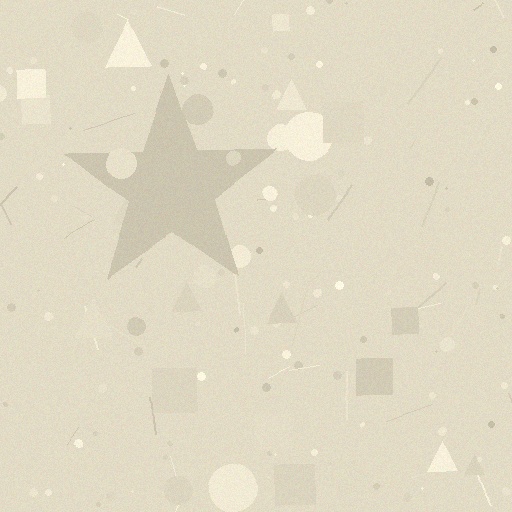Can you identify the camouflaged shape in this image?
The camouflaged shape is a star.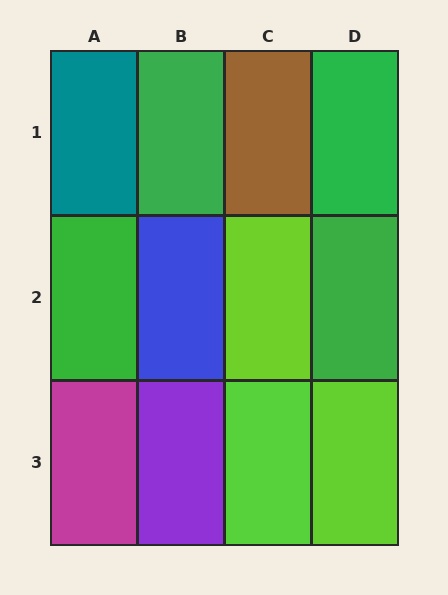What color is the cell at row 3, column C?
Lime.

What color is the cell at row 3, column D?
Lime.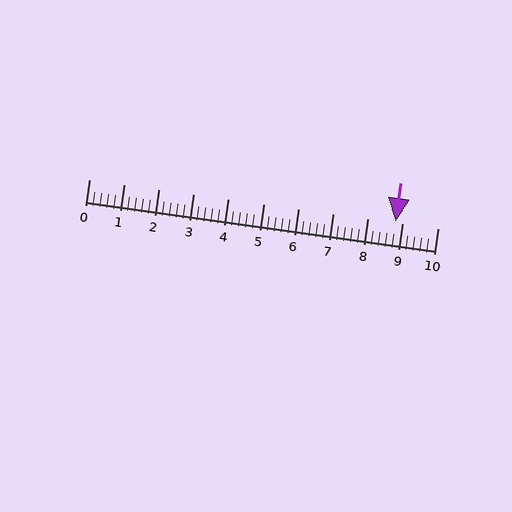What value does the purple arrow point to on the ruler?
The purple arrow points to approximately 8.8.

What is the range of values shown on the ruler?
The ruler shows values from 0 to 10.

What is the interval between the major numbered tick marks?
The major tick marks are spaced 1 units apart.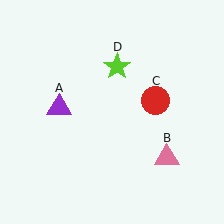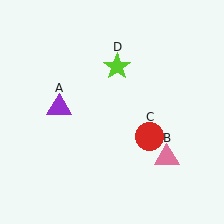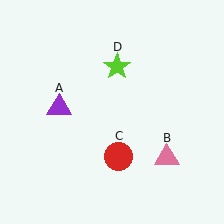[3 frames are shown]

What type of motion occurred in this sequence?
The red circle (object C) rotated clockwise around the center of the scene.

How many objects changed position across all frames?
1 object changed position: red circle (object C).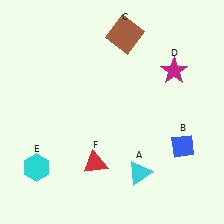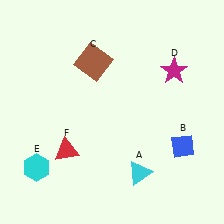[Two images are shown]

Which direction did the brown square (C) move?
The brown square (C) moved left.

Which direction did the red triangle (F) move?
The red triangle (F) moved left.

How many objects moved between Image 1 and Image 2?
2 objects moved between the two images.